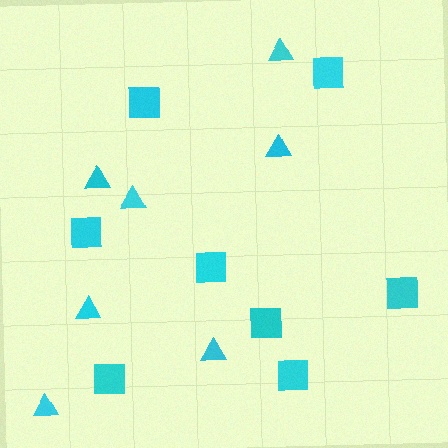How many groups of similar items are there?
There are 2 groups: one group of squares (8) and one group of triangles (7).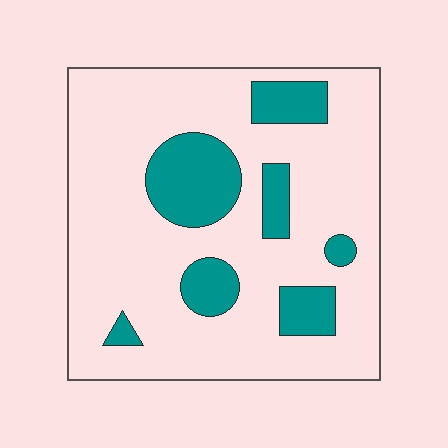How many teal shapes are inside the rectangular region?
7.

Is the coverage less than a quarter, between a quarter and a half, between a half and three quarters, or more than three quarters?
Less than a quarter.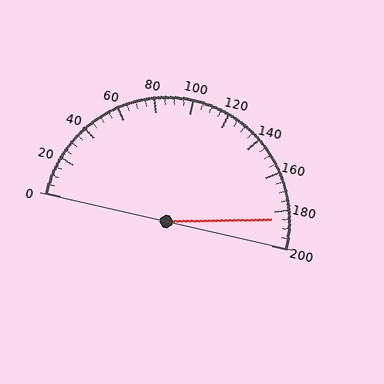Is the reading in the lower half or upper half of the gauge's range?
The reading is in the upper half of the range (0 to 200).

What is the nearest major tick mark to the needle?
The nearest major tick mark is 180.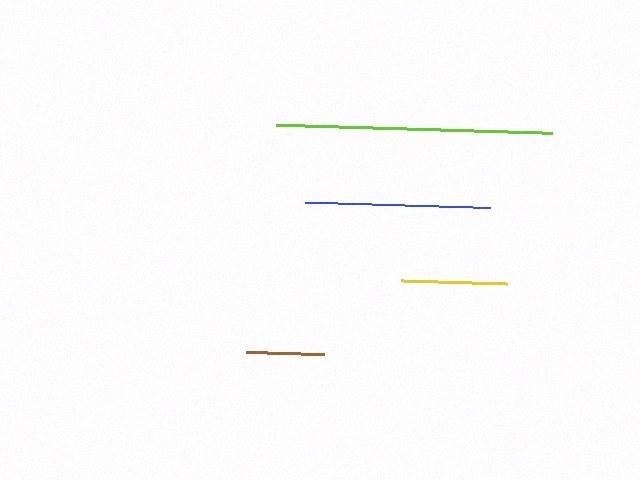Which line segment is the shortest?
The brown line is the shortest at approximately 79 pixels.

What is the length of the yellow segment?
The yellow segment is approximately 107 pixels long.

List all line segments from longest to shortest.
From longest to shortest: lime, blue, yellow, brown.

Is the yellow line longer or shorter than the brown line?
The yellow line is longer than the brown line.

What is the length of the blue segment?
The blue segment is approximately 185 pixels long.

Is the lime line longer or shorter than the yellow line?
The lime line is longer than the yellow line.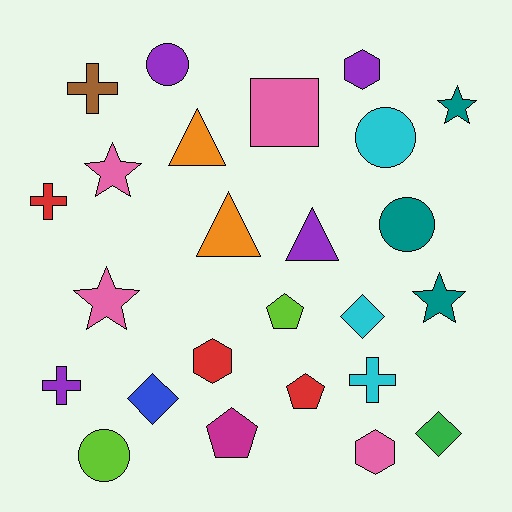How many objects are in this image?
There are 25 objects.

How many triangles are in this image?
There are 3 triangles.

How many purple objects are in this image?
There are 4 purple objects.